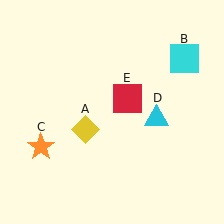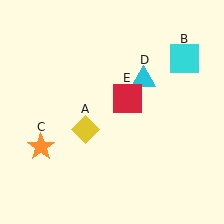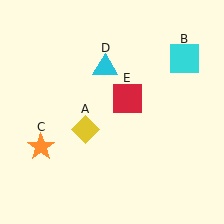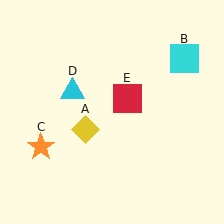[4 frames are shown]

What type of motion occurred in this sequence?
The cyan triangle (object D) rotated counterclockwise around the center of the scene.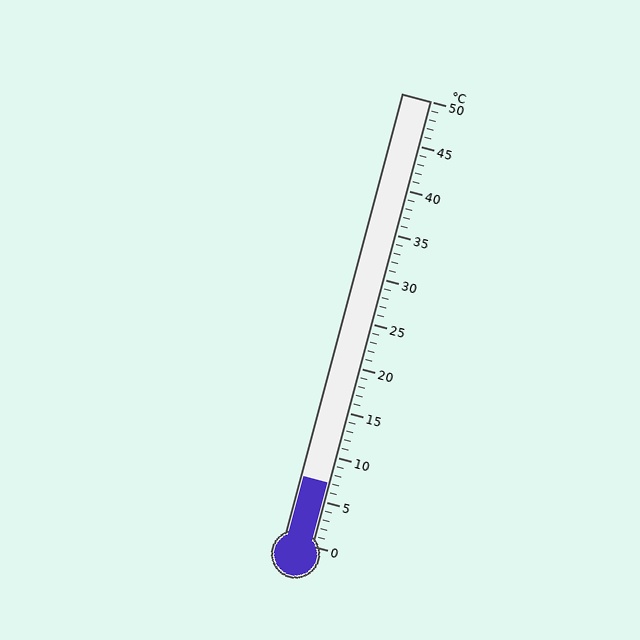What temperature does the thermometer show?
The thermometer shows approximately 7°C.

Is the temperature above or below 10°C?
The temperature is below 10°C.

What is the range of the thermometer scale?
The thermometer scale ranges from 0°C to 50°C.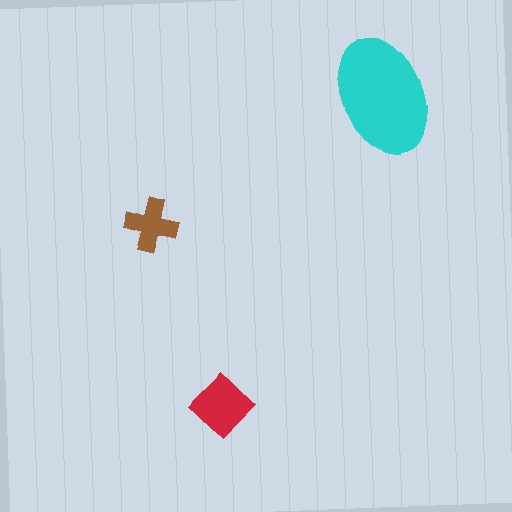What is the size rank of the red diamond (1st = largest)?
2nd.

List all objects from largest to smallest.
The cyan ellipse, the red diamond, the brown cross.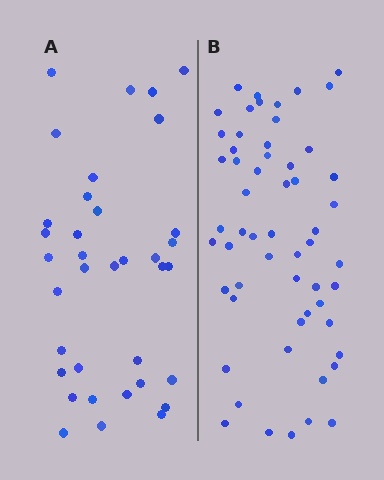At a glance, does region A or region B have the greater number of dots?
Region B (the right region) has more dots.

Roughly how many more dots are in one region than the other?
Region B has approximately 20 more dots than region A.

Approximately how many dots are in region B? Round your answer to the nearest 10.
About 60 dots. (The exact count is 57, which rounds to 60.)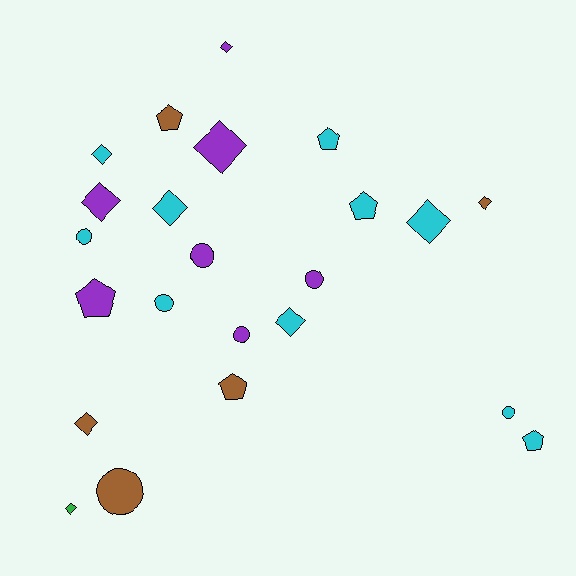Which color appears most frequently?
Cyan, with 10 objects.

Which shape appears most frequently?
Diamond, with 10 objects.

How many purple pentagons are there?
There is 1 purple pentagon.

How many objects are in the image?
There are 23 objects.